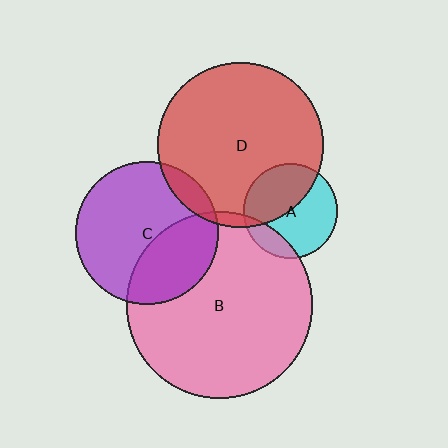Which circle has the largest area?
Circle B (pink).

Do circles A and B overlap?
Yes.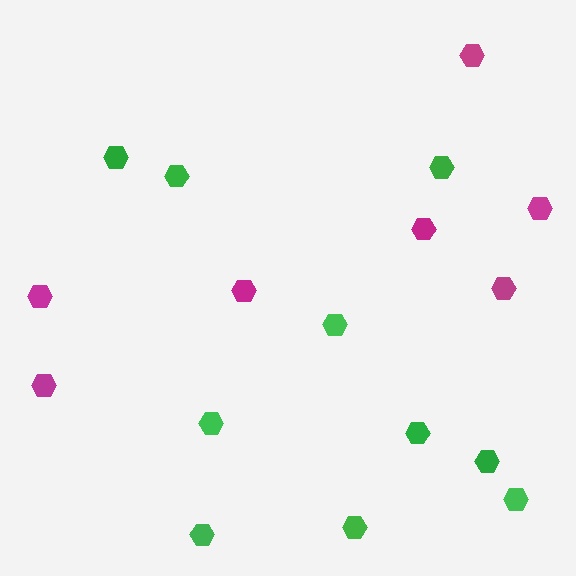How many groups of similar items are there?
There are 2 groups: one group of green hexagons (10) and one group of magenta hexagons (7).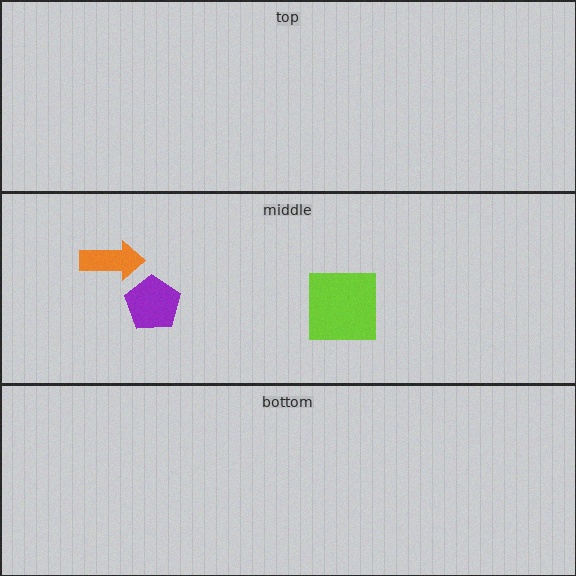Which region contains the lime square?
The middle region.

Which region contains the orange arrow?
The middle region.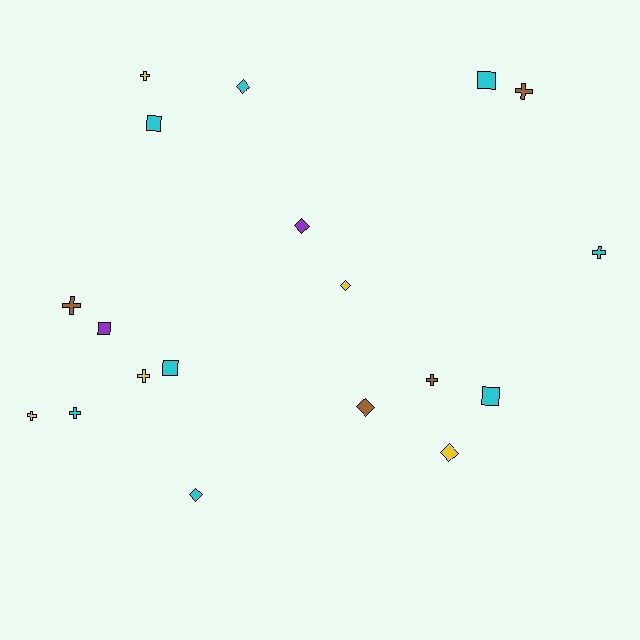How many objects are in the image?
There are 19 objects.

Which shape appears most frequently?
Cross, with 8 objects.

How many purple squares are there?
There is 1 purple square.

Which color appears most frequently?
Cyan, with 8 objects.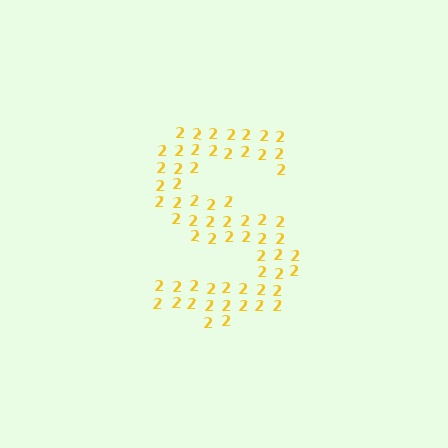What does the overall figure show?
The overall figure shows the letter S.